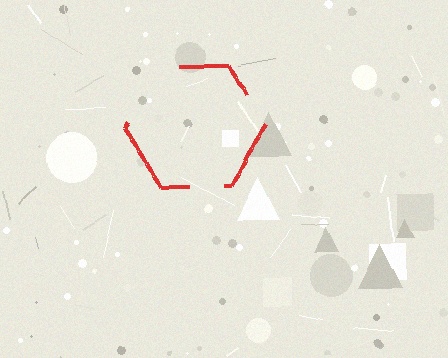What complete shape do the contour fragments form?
The contour fragments form a hexagon.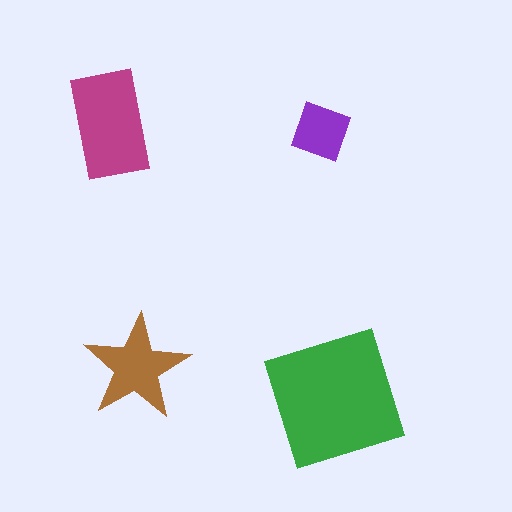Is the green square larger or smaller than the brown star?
Larger.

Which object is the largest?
The green square.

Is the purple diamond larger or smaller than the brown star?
Smaller.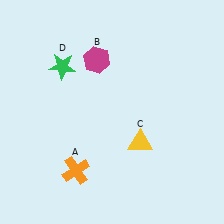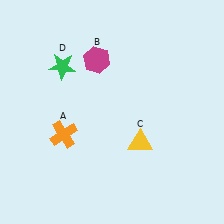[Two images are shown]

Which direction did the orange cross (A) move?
The orange cross (A) moved up.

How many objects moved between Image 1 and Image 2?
1 object moved between the two images.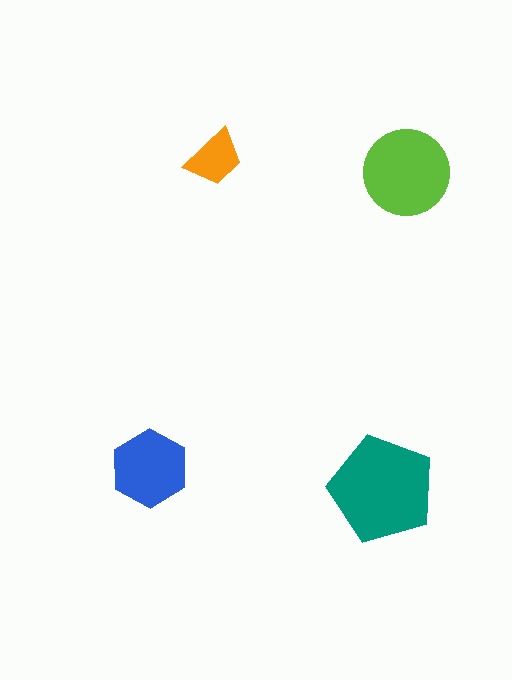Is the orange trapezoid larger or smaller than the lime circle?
Smaller.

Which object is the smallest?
The orange trapezoid.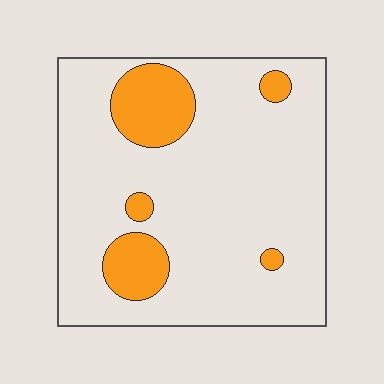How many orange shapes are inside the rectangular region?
5.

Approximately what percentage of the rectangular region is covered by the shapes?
Approximately 15%.